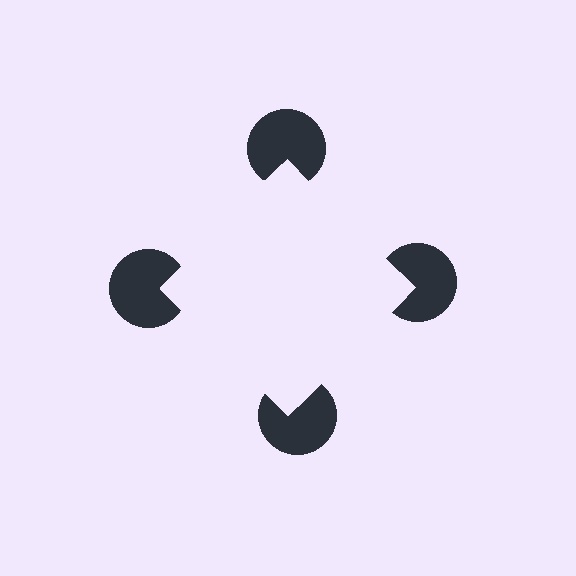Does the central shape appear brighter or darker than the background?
It typically appears slightly brighter than the background, even though no actual brightness change is drawn.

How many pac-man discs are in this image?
There are 4 — one at each vertex of the illusory square.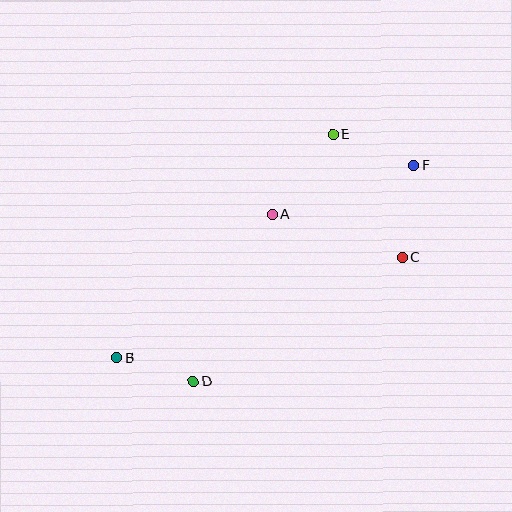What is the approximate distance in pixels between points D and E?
The distance between D and E is approximately 284 pixels.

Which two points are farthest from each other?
Points B and F are farthest from each other.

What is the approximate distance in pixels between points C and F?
The distance between C and F is approximately 92 pixels.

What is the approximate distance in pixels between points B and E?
The distance between B and E is approximately 310 pixels.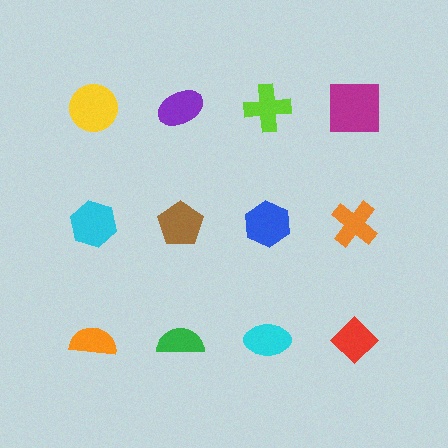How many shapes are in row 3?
4 shapes.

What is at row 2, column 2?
A brown pentagon.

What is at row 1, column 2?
A purple ellipse.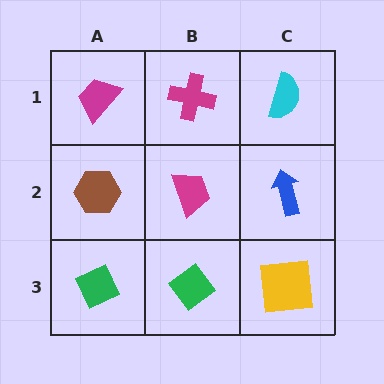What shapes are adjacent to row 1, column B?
A magenta trapezoid (row 2, column B), a magenta trapezoid (row 1, column A), a cyan semicircle (row 1, column C).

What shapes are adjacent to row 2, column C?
A cyan semicircle (row 1, column C), a yellow square (row 3, column C), a magenta trapezoid (row 2, column B).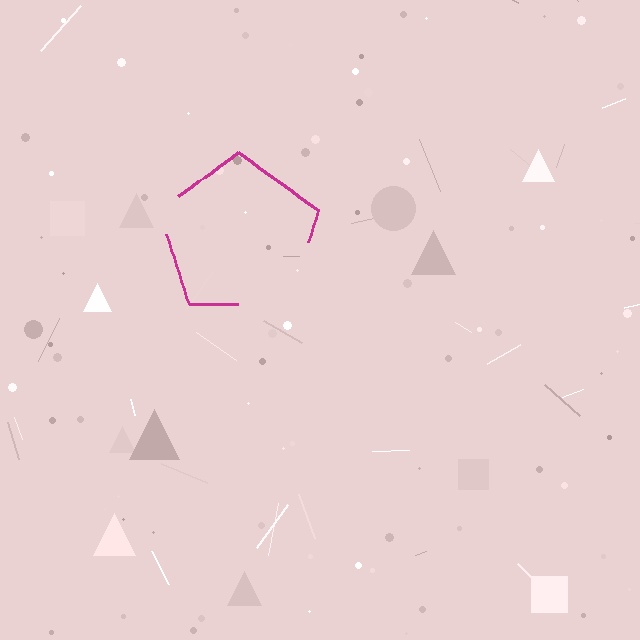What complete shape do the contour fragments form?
The contour fragments form a pentagon.